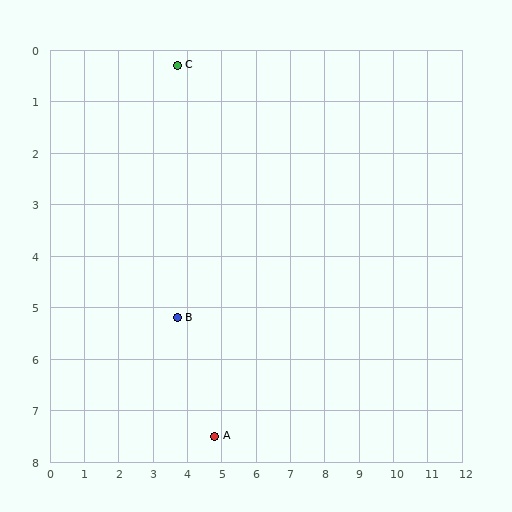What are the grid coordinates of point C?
Point C is at approximately (3.7, 0.3).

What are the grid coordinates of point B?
Point B is at approximately (3.7, 5.2).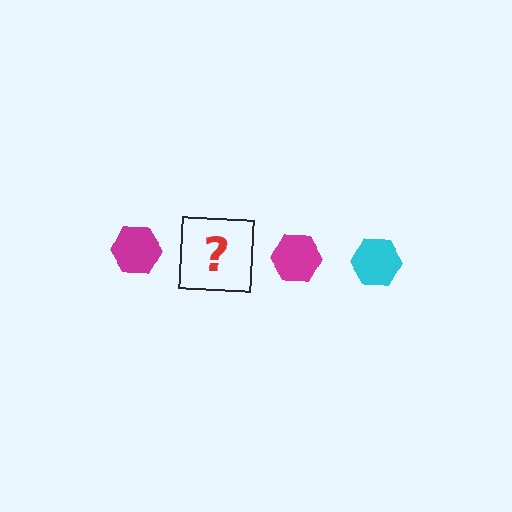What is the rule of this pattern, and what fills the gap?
The rule is that the pattern cycles through magenta, cyan hexagons. The gap should be filled with a cyan hexagon.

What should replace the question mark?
The question mark should be replaced with a cyan hexagon.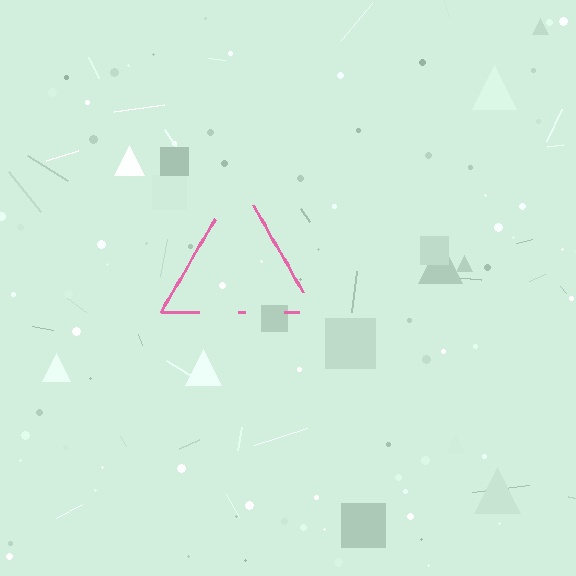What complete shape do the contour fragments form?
The contour fragments form a triangle.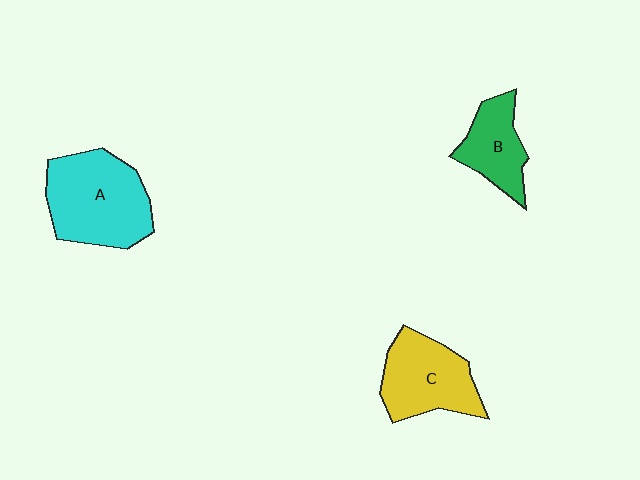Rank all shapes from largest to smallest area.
From largest to smallest: A (cyan), C (yellow), B (green).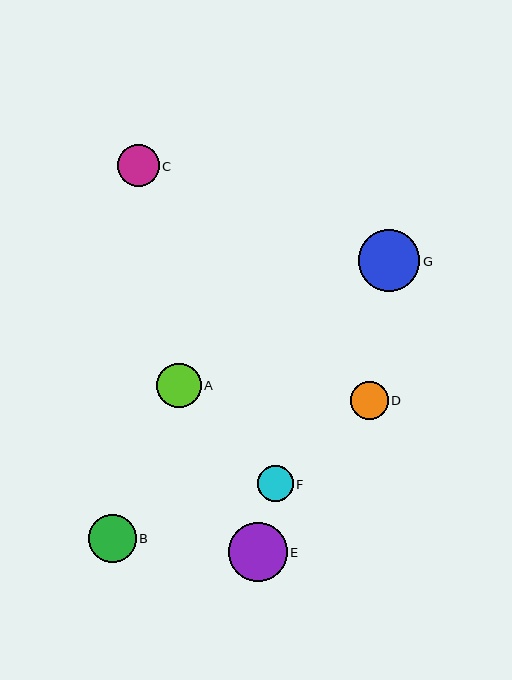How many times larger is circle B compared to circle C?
Circle B is approximately 1.1 times the size of circle C.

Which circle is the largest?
Circle G is the largest with a size of approximately 61 pixels.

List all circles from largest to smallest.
From largest to smallest: G, E, B, A, C, D, F.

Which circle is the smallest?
Circle F is the smallest with a size of approximately 36 pixels.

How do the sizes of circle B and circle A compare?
Circle B and circle A are approximately the same size.